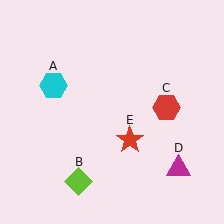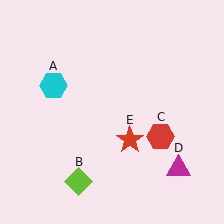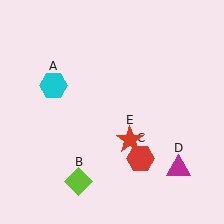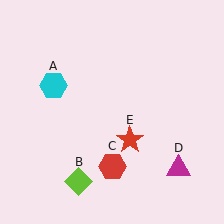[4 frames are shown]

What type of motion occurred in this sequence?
The red hexagon (object C) rotated clockwise around the center of the scene.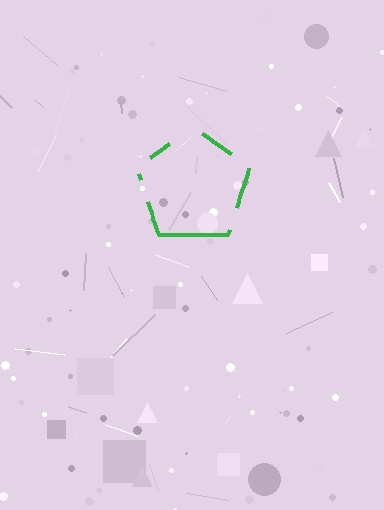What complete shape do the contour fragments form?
The contour fragments form a pentagon.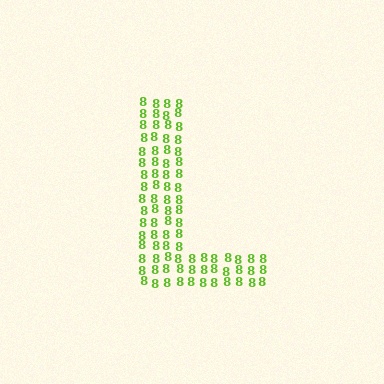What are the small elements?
The small elements are digit 8's.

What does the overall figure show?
The overall figure shows the letter L.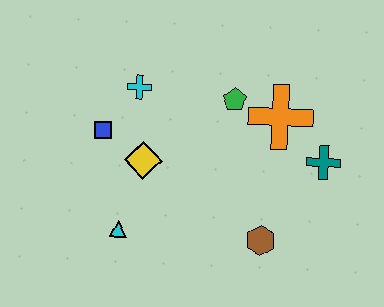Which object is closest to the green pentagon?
The orange cross is closest to the green pentagon.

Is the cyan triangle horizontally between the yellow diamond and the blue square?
Yes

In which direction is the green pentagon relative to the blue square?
The green pentagon is to the right of the blue square.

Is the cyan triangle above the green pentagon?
No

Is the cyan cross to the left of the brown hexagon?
Yes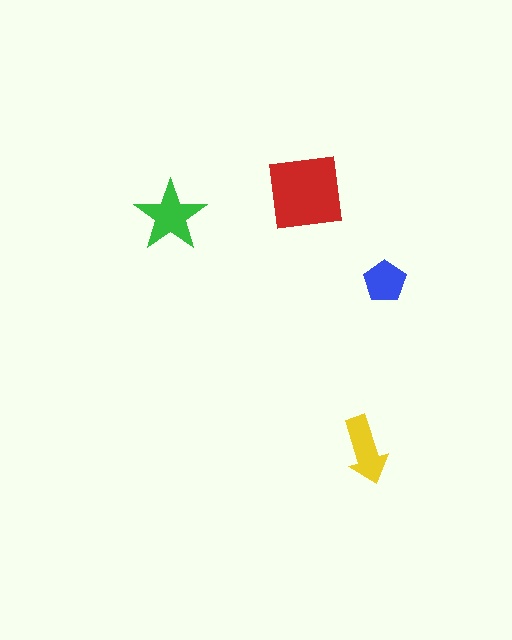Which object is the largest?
The red square.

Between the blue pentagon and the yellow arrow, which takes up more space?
The yellow arrow.